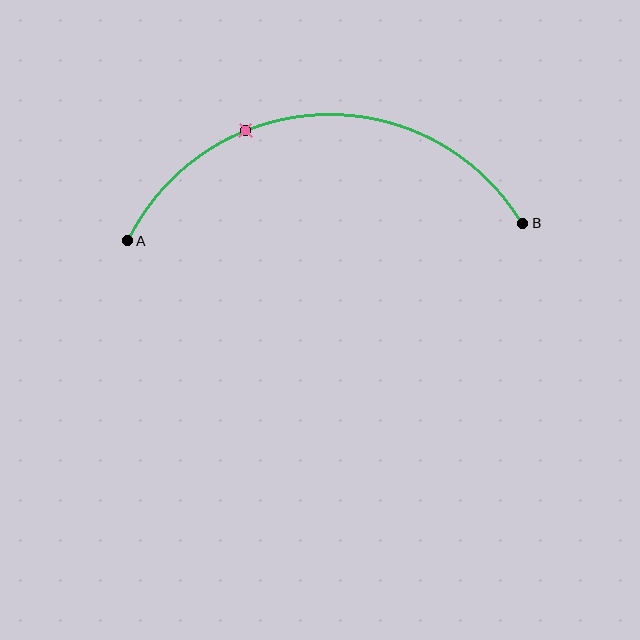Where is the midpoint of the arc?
The arc midpoint is the point on the curve farthest from the straight line joining A and B. It sits above that line.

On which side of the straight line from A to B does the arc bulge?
The arc bulges above the straight line connecting A and B.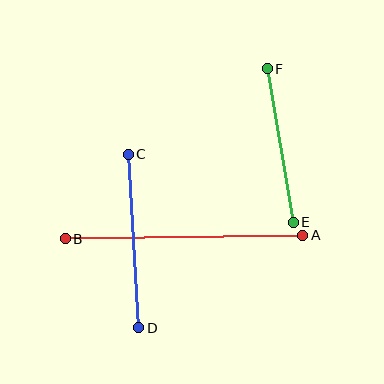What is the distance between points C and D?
The distance is approximately 174 pixels.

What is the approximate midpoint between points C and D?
The midpoint is at approximately (134, 241) pixels.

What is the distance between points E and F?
The distance is approximately 156 pixels.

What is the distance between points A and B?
The distance is approximately 238 pixels.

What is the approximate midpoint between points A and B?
The midpoint is at approximately (184, 237) pixels.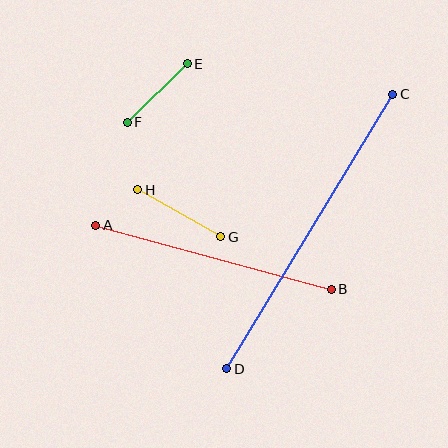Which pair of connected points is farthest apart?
Points C and D are farthest apart.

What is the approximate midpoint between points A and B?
The midpoint is at approximately (213, 257) pixels.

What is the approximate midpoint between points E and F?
The midpoint is at approximately (157, 93) pixels.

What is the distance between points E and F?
The distance is approximately 84 pixels.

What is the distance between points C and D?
The distance is approximately 320 pixels.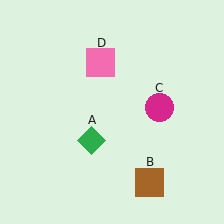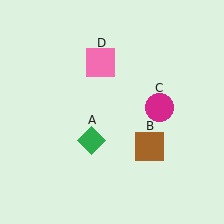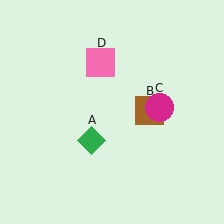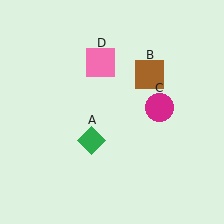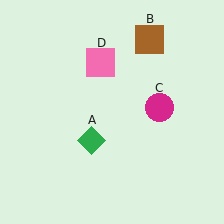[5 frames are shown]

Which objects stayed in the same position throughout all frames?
Green diamond (object A) and magenta circle (object C) and pink square (object D) remained stationary.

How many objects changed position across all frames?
1 object changed position: brown square (object B).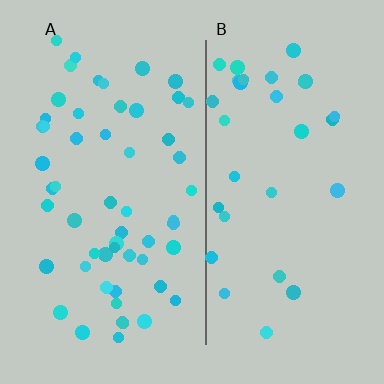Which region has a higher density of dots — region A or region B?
A (the left).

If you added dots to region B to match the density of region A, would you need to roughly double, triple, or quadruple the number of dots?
Approximately double.